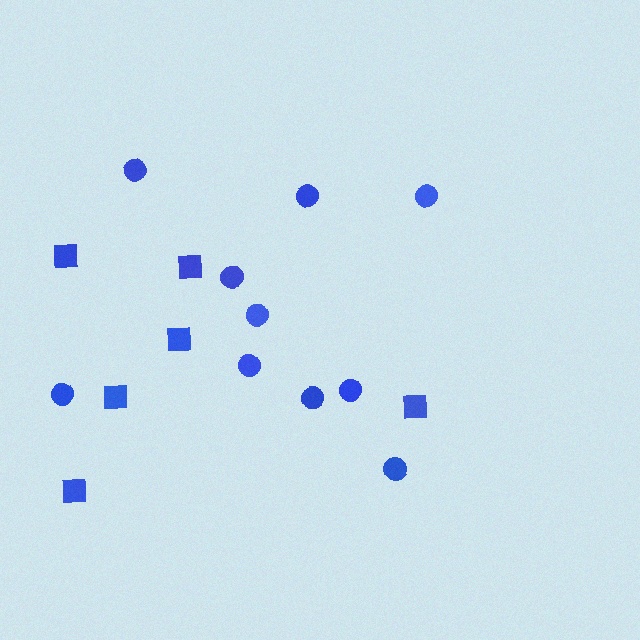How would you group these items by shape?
There are 2 groups: one group of circles (10) and one group of squares (6).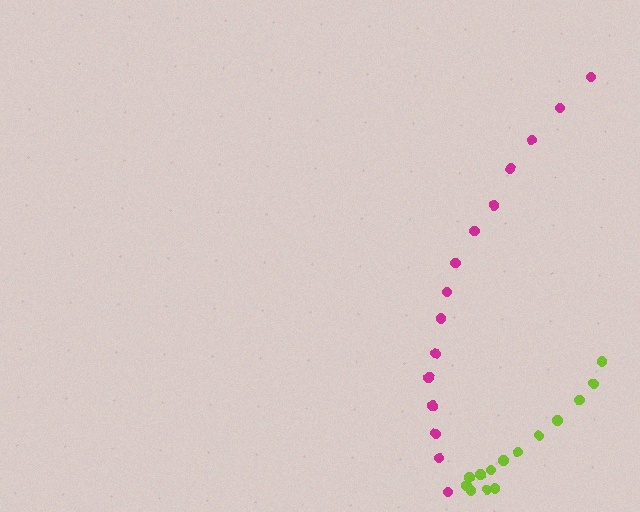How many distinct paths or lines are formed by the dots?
There are 2 distinct paths.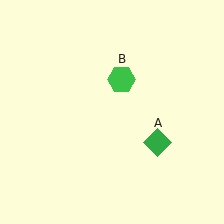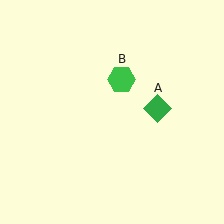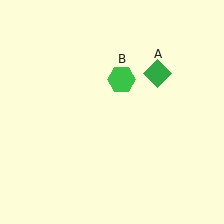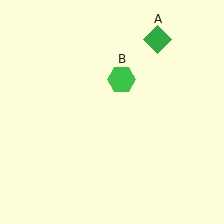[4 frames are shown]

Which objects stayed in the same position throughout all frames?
Green hexagon (object B) remained stationary.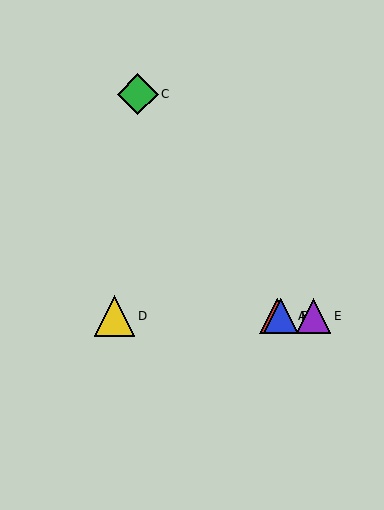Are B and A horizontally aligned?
Yes, both are at y≈316.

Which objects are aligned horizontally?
Objects A, B, D, E are aligned horizontally.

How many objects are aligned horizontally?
4 objects (A, B, D, E) are aligned horizontally.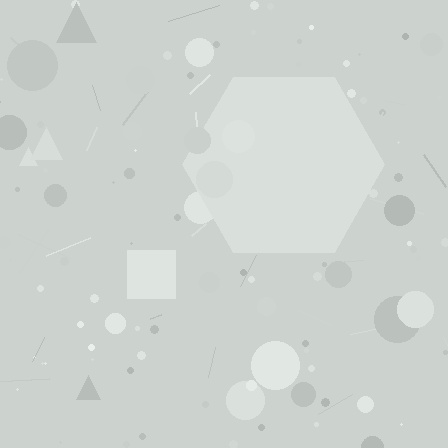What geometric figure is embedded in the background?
A hexagon is embedded in the background.